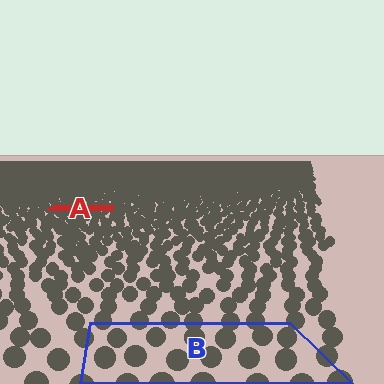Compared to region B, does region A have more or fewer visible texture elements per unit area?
Region A has more texture elements per unit area — they are packed more densely because it is farther away.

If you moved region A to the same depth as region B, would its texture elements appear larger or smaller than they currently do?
They would appear larger. At a closer depth, the same texture elements are projected at a bigger on-screen size.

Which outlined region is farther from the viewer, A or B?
Region A is farther from the viewer — the texture elements inside it appear smaller and more densely packed.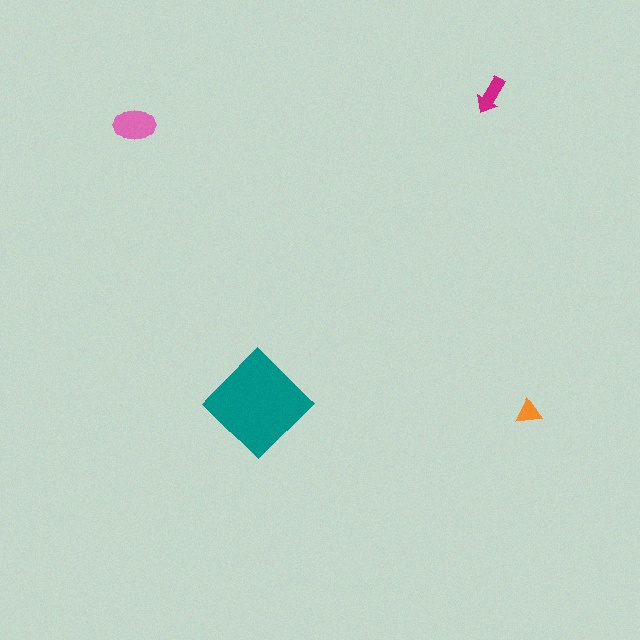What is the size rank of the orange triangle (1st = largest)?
4th.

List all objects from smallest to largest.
The orange triangle, the magenta arrow, the pink ellipse, the teal diamond.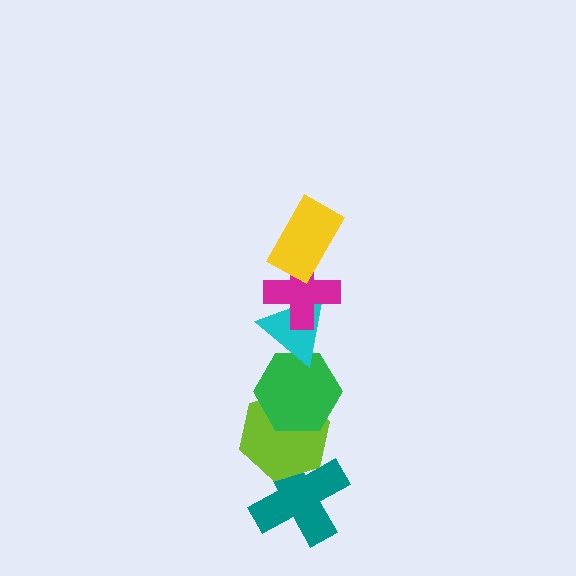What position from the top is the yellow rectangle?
The yellow rectangle is 1st from the top.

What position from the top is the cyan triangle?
The cyan triangle is 3rd from the top.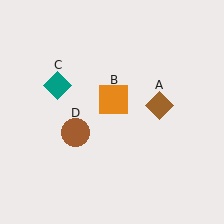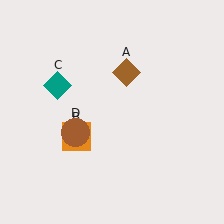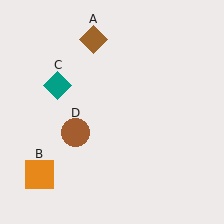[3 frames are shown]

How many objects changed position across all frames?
2 objects changed position: brown diamond (object A), orange square (object B).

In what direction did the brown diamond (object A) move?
The brown diamond (object A) moved up and to the left.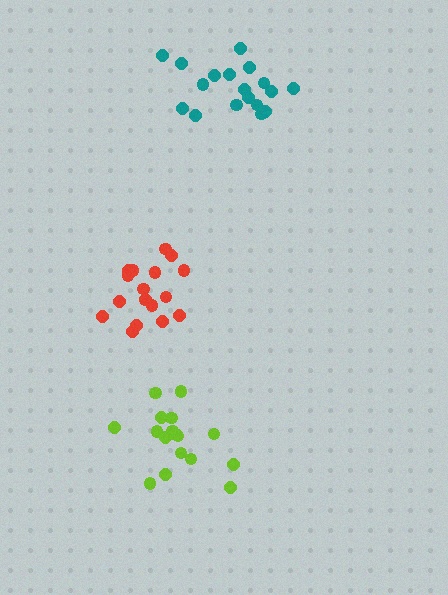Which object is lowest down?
The lime cluster is bottommost.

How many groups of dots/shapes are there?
There are 3 groups.